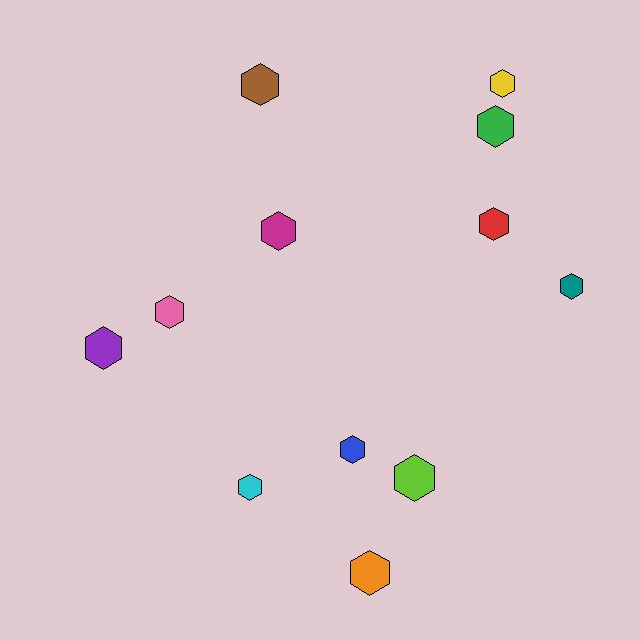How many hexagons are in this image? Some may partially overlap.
There are 12 hexagons.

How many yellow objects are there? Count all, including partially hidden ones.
There is 1 yellow object.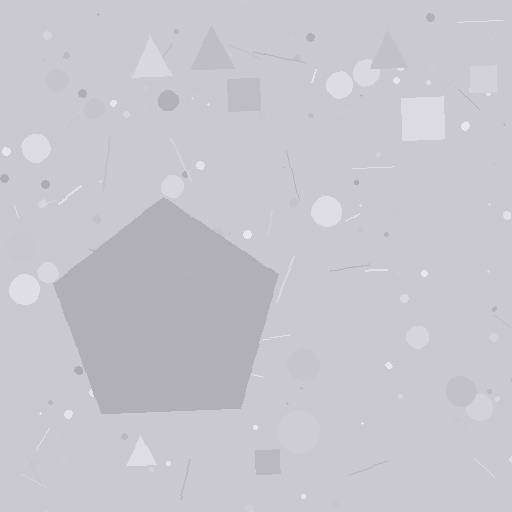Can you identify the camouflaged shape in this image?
The camouflaged shape is a pentagon.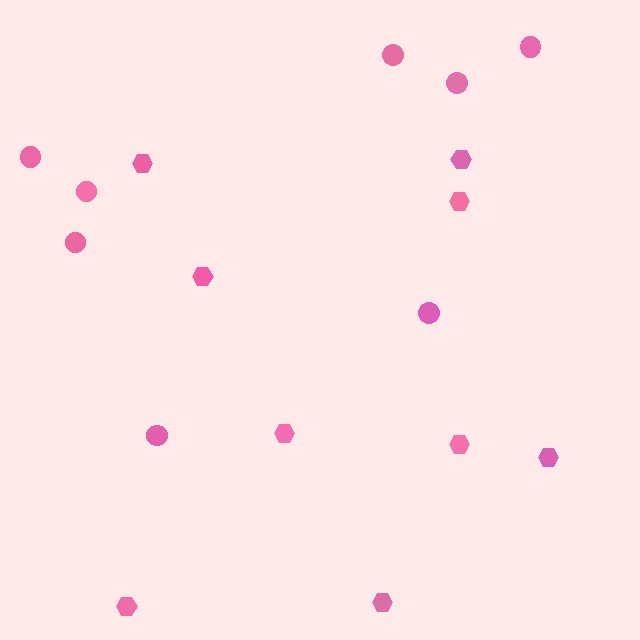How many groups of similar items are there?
There are 2 groups: one group of circles (8) and one group of hexagons (9).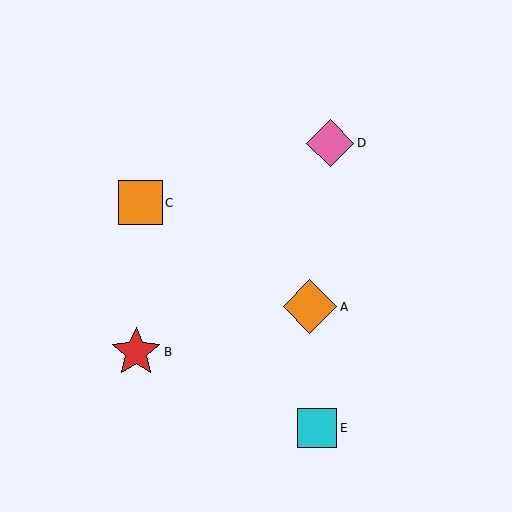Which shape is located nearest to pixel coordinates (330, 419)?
The cyan square (labeled E) at (317, 428) is nearest to that location.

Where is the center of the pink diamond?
The center of the pink diamond is at (330, 143).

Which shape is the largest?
The orange diamond (labeled A) is the largest.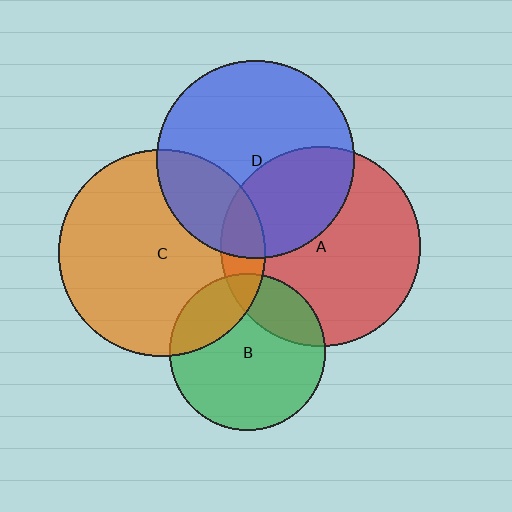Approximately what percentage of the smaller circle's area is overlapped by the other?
Approximately 35%.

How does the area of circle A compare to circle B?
Approximately 1.6 times.